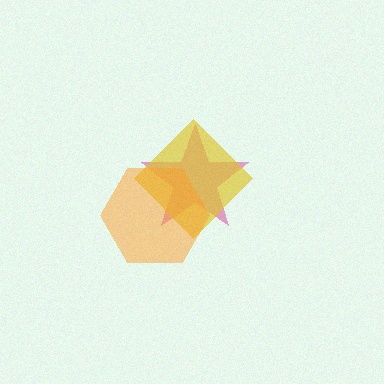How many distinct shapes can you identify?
There are 3 distinct shapes: a magenta star, a yellow diamond, an orange hexagon.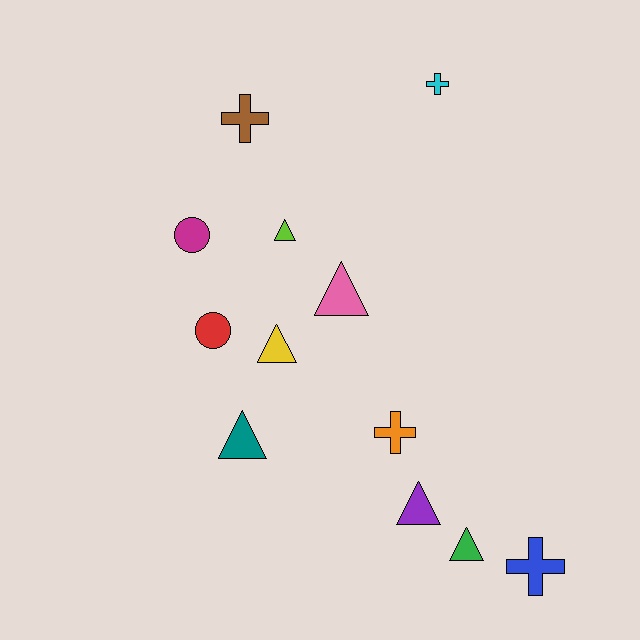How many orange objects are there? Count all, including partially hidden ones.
There is 1 orange object.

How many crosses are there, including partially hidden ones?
There are 4 crosses.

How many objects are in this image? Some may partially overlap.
There are 12 objects.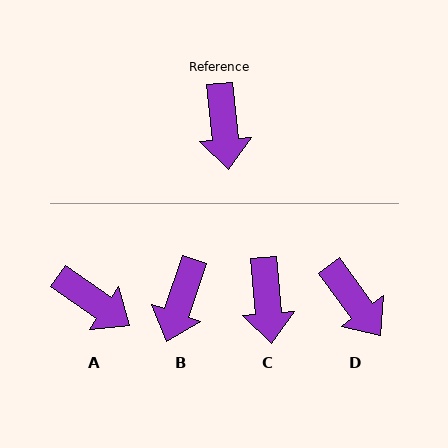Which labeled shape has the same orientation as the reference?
C.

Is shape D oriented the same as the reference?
No, it is off by about 31 degrees.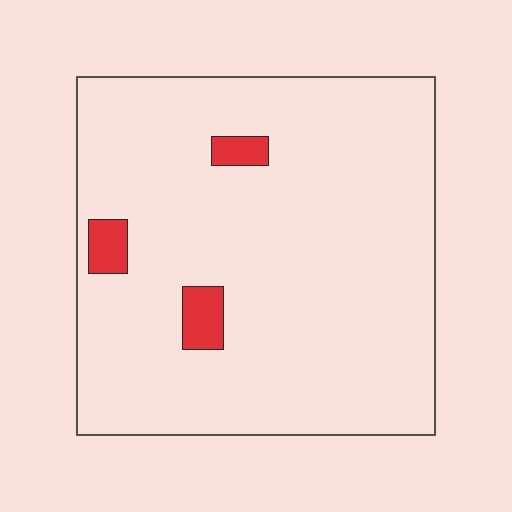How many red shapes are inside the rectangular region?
3.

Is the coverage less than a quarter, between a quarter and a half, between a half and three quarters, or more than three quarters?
Less than a quarter.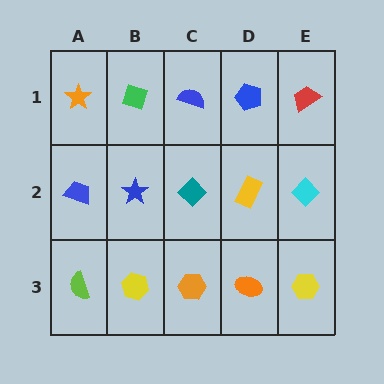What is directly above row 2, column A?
An orange star.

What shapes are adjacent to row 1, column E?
A cyan diamond (row 2, column E), a blue pentagon (row 1, column D).